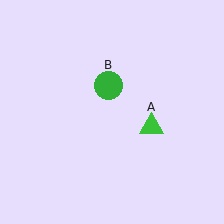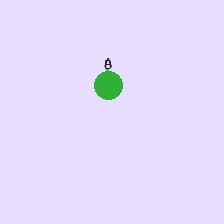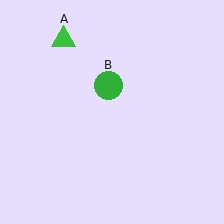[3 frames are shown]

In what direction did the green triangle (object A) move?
The green triangle (object A) moved up and to the left.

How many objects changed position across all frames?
1 object changed position: green triangle (object A).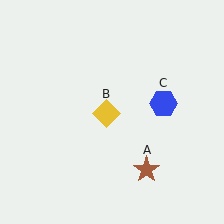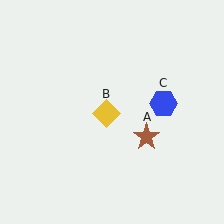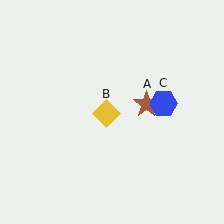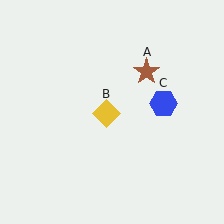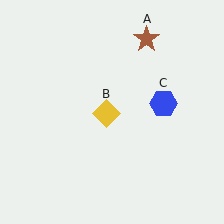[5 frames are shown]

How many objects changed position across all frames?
1 object changed position: brown star (object A).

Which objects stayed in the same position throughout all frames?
Yellow diamond (object B) and blue hexagon (object C) remained stationary.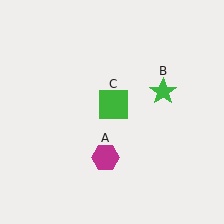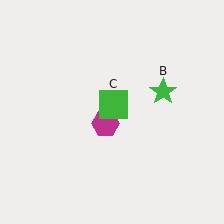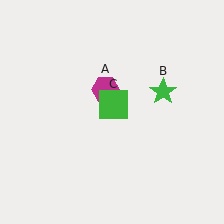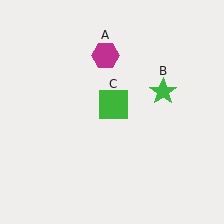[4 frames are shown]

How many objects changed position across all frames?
1 object changed position: magenta hexagon (object A).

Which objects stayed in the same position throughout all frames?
Green star (object B) and green square (object C) remained stationary.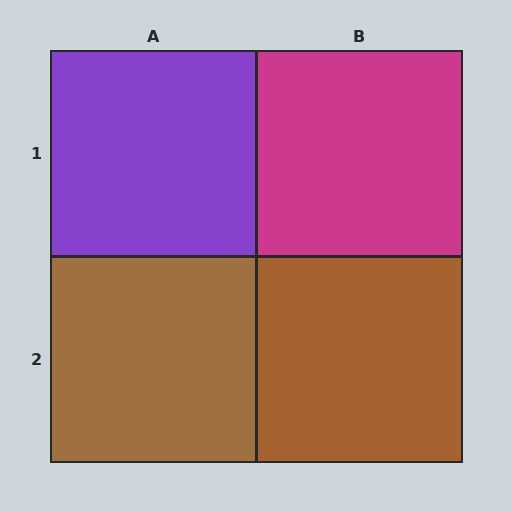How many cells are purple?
1 cell is purple.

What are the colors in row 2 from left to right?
Brown, brown.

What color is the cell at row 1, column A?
Purple.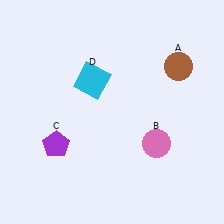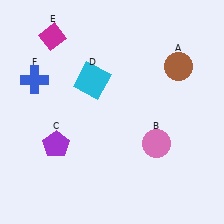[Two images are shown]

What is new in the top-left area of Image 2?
A magenta diamond (E) was added in the top-left area of Image 2.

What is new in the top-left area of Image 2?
A blue cross (F) was added in the top-left area of Image 2.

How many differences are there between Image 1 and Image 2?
There are 2 differences between the two images.